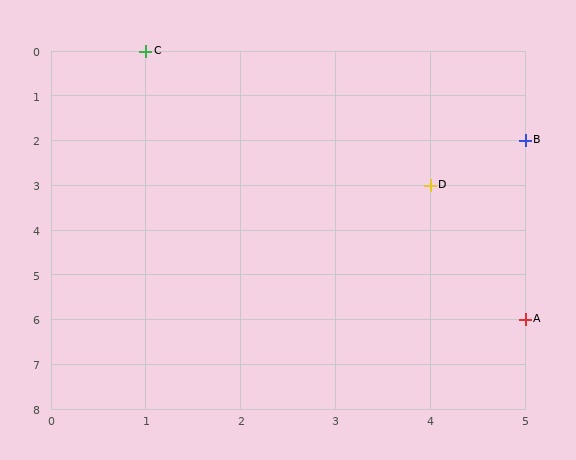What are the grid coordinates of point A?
Point A is at grid coordinates (5, 6).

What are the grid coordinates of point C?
Point C is at grid coordinates (1, 0).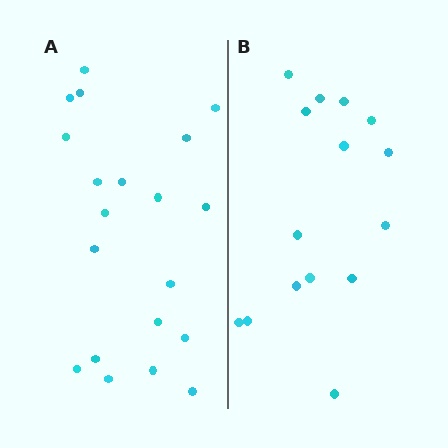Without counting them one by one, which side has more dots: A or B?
Region A (the left region) has more dots.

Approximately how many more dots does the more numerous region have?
Region A has about 5 more dots than region B.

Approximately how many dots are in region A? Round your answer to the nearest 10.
About 20 dots.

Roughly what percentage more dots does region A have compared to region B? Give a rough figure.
About 35% more.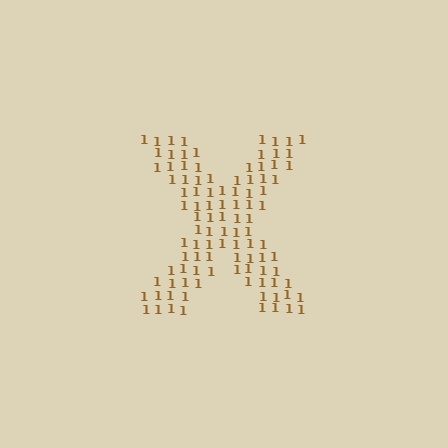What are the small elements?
The small elements are digit 1's.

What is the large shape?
The large shape is the letter X.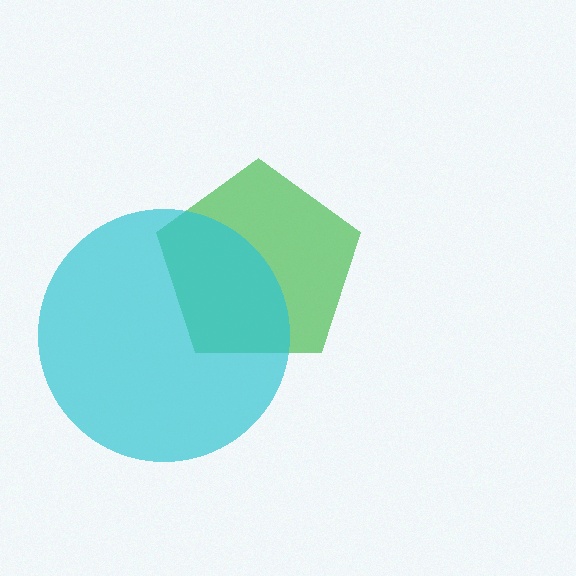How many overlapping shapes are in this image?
There are 2 overlapping shapes in the image.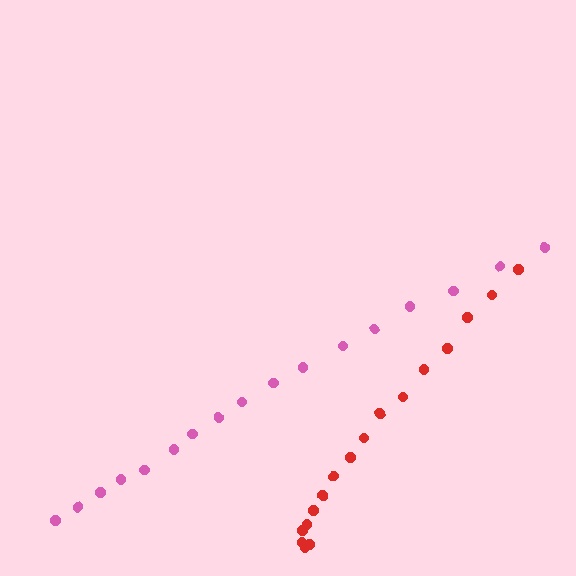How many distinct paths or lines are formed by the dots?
There are 2 distinct paths.